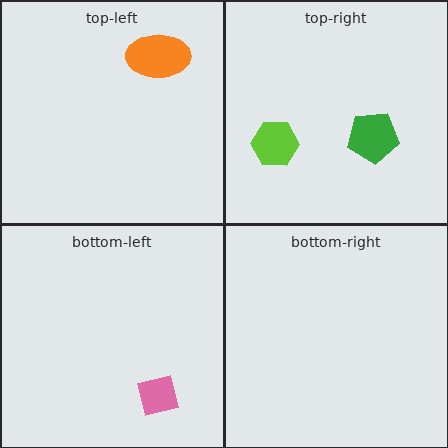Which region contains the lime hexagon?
The top-right region.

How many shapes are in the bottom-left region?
1.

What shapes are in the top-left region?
The orange ellipse.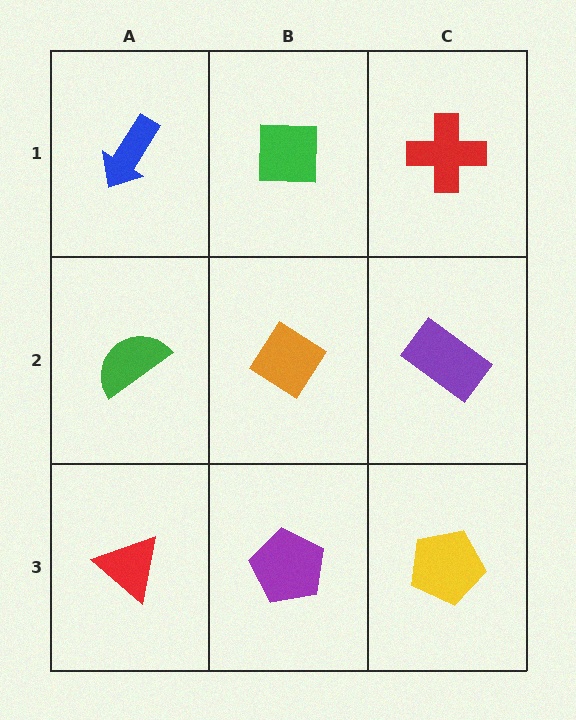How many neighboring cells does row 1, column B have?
3.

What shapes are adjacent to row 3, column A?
A green semicircle (row 2, column A), a purple pentagon (row 3, column B).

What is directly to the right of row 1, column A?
A green square.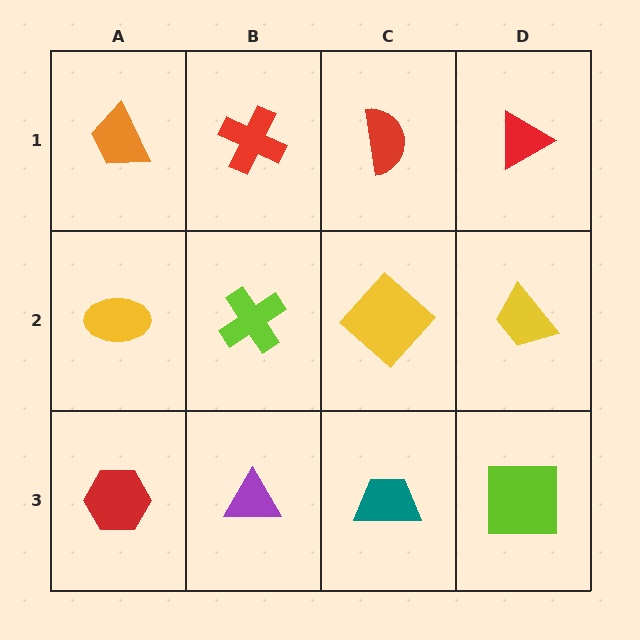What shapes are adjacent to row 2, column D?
A red triangle (row 1, column D), a lime square (row 3, column D), a yellow diamond (row 2, column C).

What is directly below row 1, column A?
A yellow ellipse.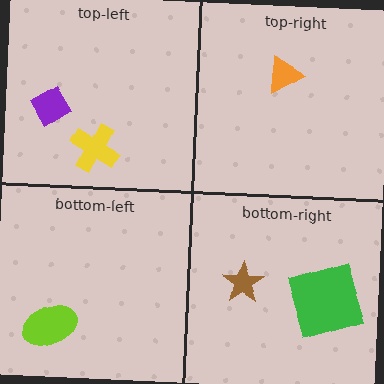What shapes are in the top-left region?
The purple diamond, the yellow cross.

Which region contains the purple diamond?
The top-left region.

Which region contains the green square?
The bottom-right region.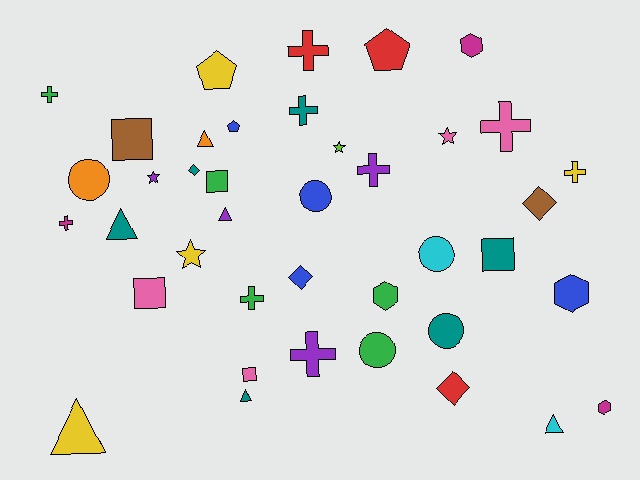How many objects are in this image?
There are 40 objects.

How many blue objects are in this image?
There are 4 blue objects.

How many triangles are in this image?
There are 6 triangles.